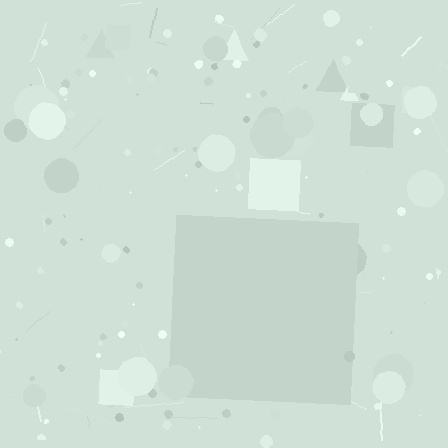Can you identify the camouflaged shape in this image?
The camouflaged shape is a square.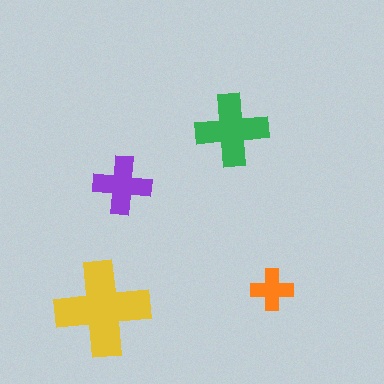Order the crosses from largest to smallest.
the yellow one, the green one, the purple one, the orange one.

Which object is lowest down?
The yellow cross is bottommost.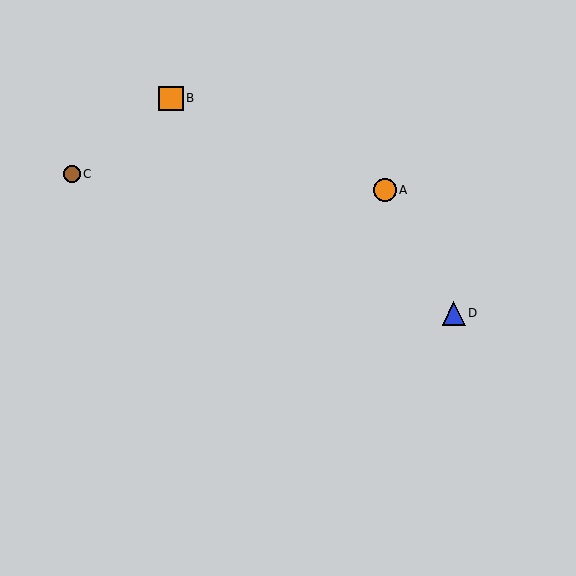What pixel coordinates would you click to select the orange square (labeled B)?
Click at (171, 98) to select the orange square B.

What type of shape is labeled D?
Shape D is a blue triangle.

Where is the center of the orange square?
The center of the orange square is at (171, 98).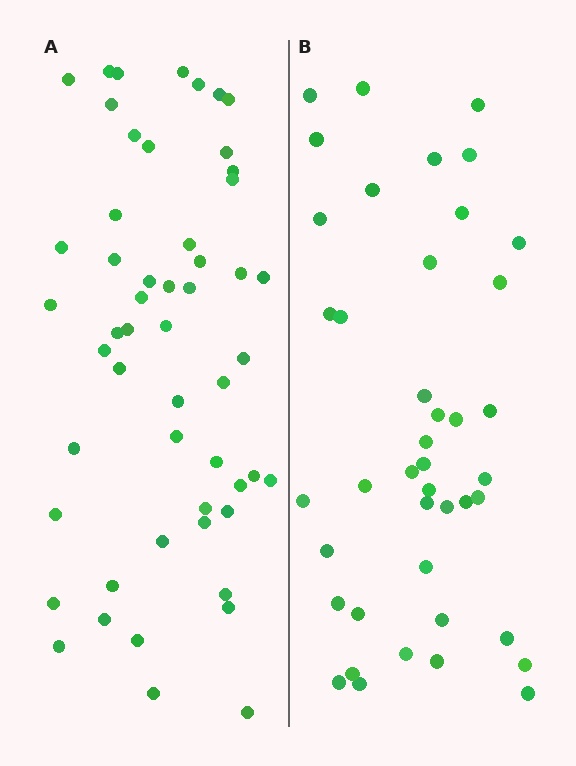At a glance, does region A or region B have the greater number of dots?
Region A (the left region) has more dots.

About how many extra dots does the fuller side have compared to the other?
Region A has roughly 12 or so more dots than region B.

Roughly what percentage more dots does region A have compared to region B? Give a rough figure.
About 25% more.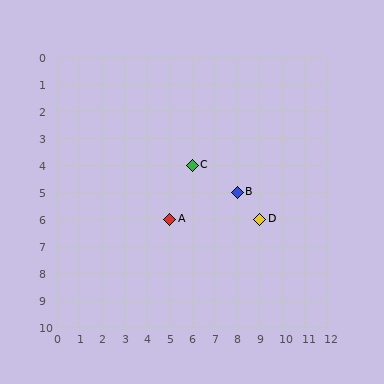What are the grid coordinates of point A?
Point A is at grid coordinates (5, 6).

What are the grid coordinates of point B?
Point B is at grid coordinates (8, 5).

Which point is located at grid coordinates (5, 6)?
Point A is at (5, 6).